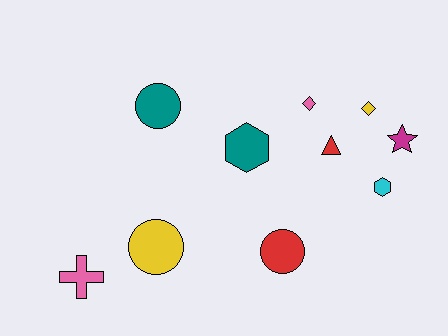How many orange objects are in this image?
There are no orange objects.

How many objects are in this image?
There are 10 objects.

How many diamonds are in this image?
There are 2 diamonds.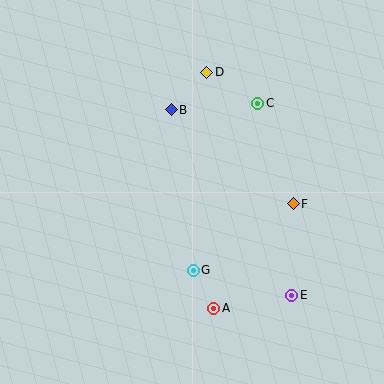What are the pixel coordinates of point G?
Point G is at (193, 270).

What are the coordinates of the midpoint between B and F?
The midpoint between B and F is at (232, 157).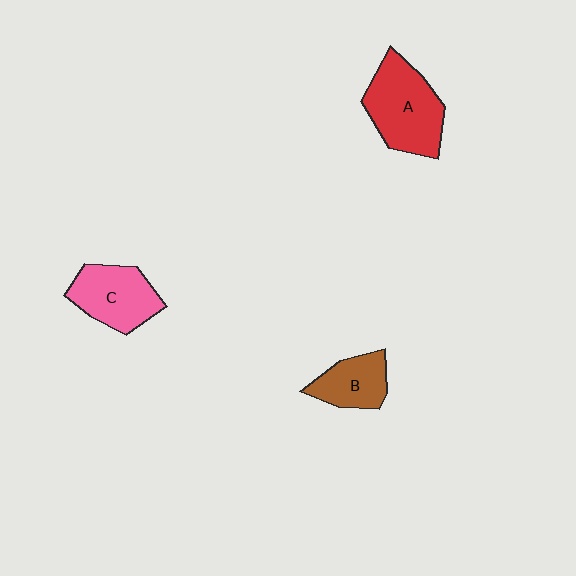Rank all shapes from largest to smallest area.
From largest to smallest: A (red), C (pink), B (brown).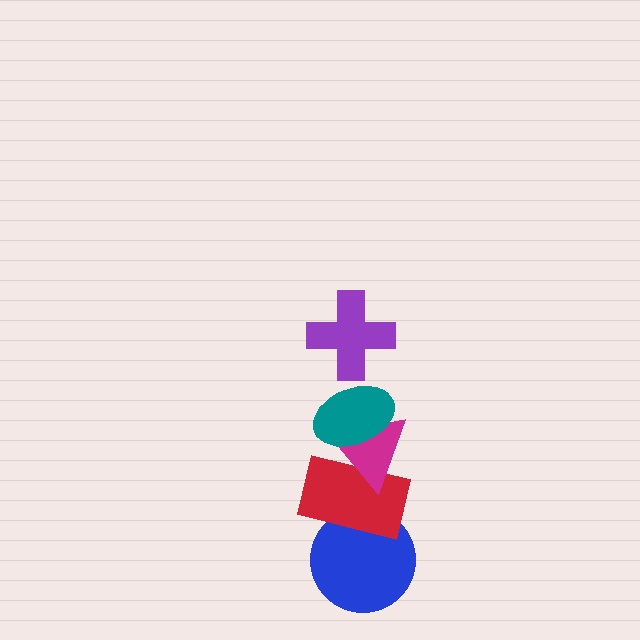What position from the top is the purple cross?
The purple cross is 1st from the top.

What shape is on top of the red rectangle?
The magenta triangle is on top of the red rectangle.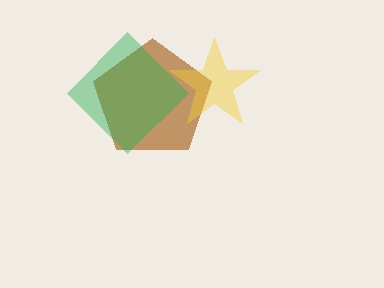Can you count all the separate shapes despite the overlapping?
Yes, there are 3 separate shapes.